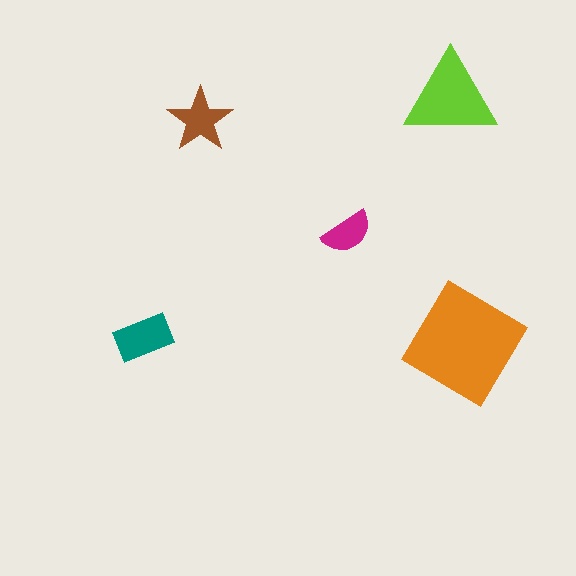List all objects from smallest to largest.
The magenta semicircle, the brown star, the teal rectangle, the lime triangle, the orange diamond.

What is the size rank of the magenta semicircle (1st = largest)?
5th.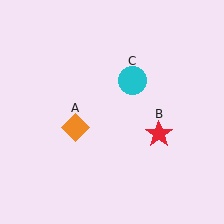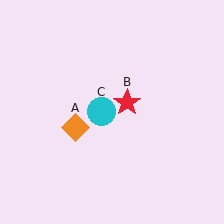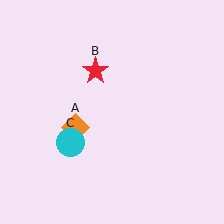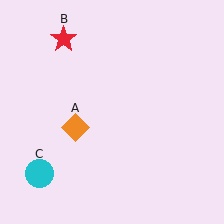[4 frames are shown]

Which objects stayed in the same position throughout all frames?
Orange diamond (object A) remained stationary.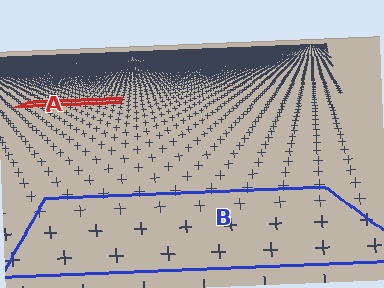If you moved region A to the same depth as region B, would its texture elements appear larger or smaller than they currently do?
They would appear larger. At a closer depth, the same texture elements are projected at a bigger on-screen size.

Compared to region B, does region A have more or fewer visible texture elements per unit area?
Region A has more texture elements per unit area — they are packed more densely because it is farther away.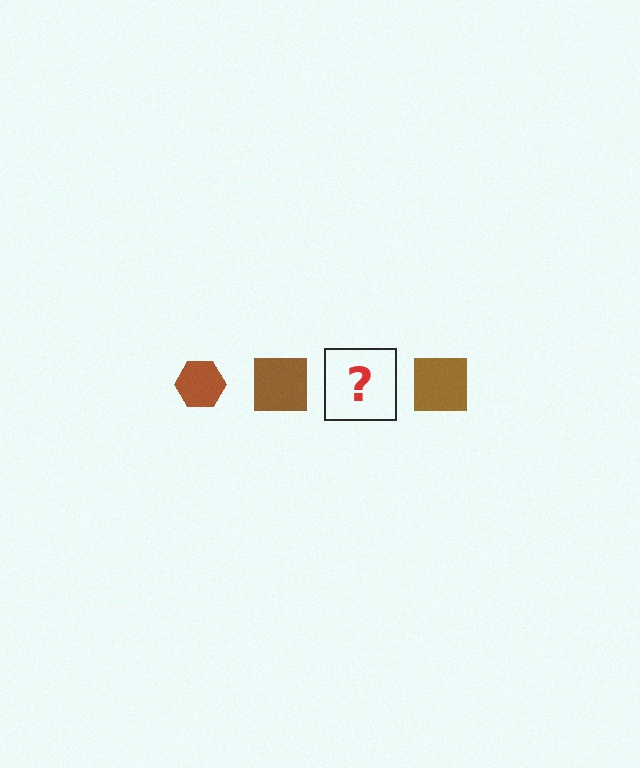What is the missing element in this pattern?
The missing element is a brown hexagon.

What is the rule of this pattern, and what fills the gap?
The rule is that the pattern cycles through hexagon, square shapes in brown. The gap should be filled with a brown hexagon.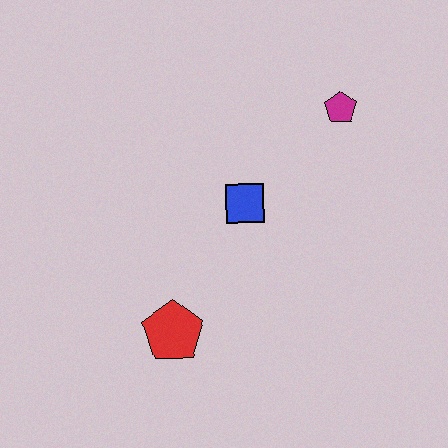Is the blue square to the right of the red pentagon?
Yes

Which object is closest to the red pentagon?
The blue square is closest to the red pentagon.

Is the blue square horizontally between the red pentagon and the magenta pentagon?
Yes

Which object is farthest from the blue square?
The red pentagon is farthest from the blue square.